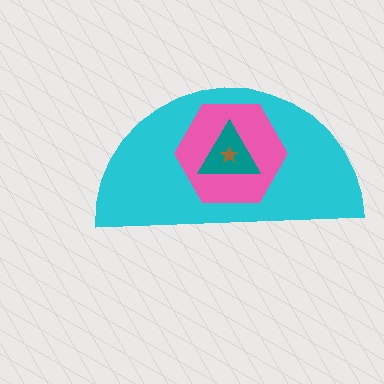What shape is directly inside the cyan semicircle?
The pink hexagon.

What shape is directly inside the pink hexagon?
The teal triangle.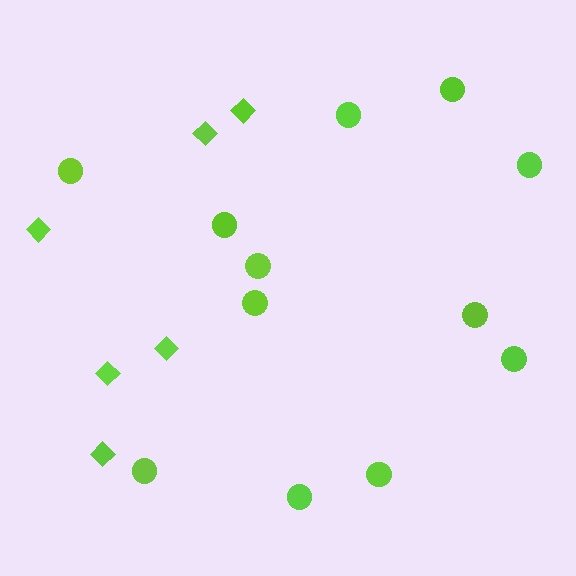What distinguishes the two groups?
There are 2 groups: one group of diamonds (6) and one group of circles (12).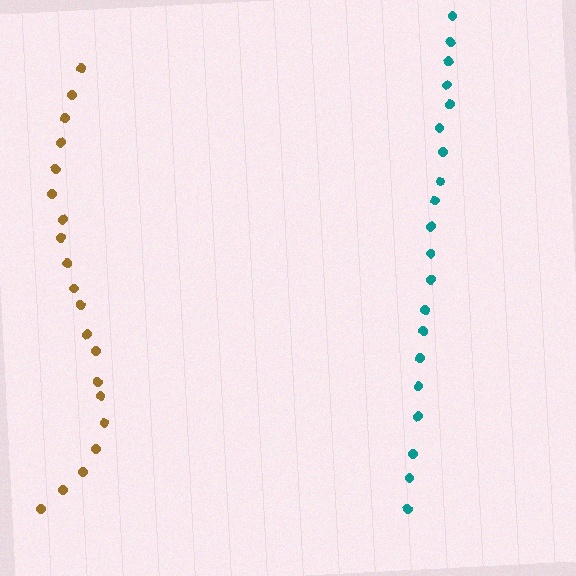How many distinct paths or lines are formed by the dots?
There are 2 distinct paths.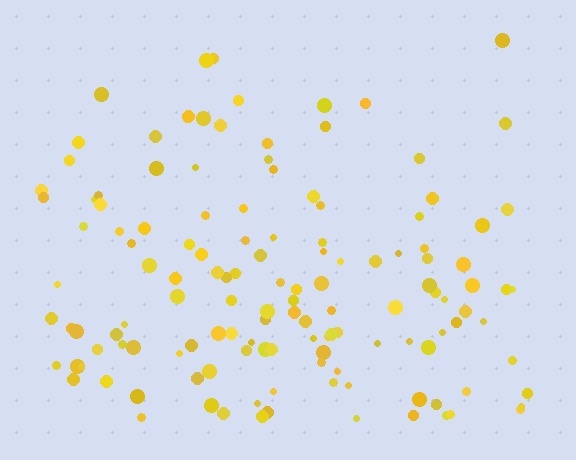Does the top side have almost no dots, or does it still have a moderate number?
Still a moderate number, just noticeably fewer than the bottom.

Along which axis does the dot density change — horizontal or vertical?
Vertical.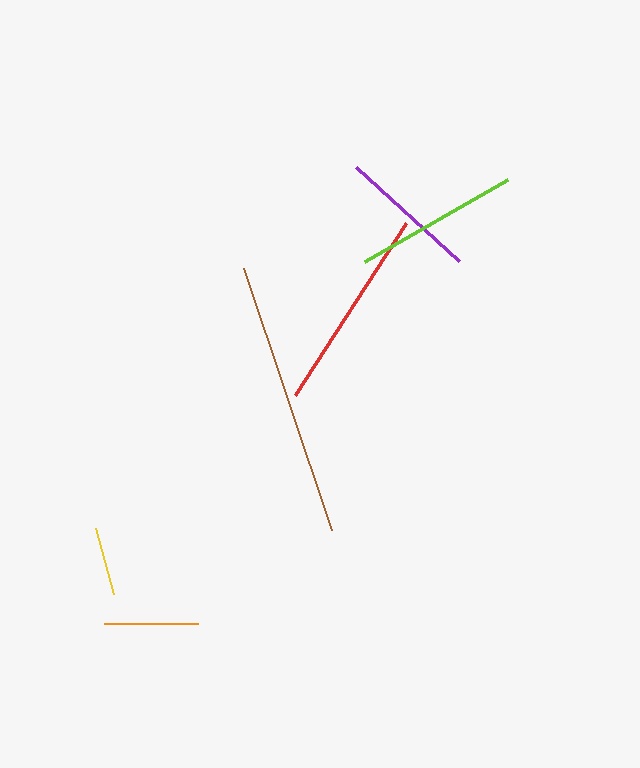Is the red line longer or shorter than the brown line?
The brown line is longer than the red line.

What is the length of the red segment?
The red segment is approximately 204 pixels long.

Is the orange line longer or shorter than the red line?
The red line is longer than the orange line.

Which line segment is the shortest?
The yellow line is the shortest at approximately 69 pixels.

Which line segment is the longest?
The brown line is the longest at approximately 276 pixels.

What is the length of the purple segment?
The purple segment is approximately 139 pixels long.